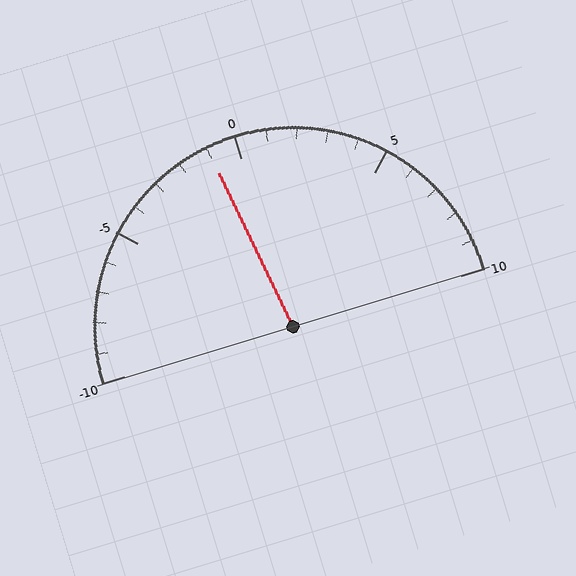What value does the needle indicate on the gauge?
The needle indicates approximately -1.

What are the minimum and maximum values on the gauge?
The gauge ranges from -10 to 10.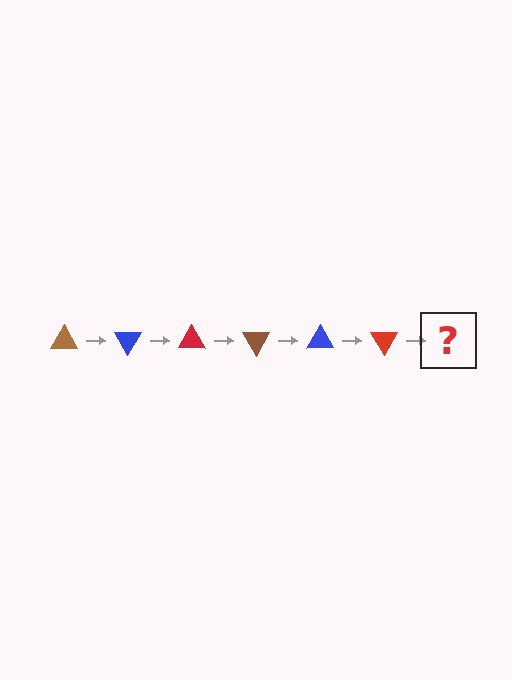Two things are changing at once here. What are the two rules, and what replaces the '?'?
The two rules are that it rotates 60 degrees each step and the color cycles through brown, blue, and red. The '?' should be a brown triangle, rotated 360 degrees from the start.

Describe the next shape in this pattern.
It should be a brown triangle, rotated 360 degrees from the start.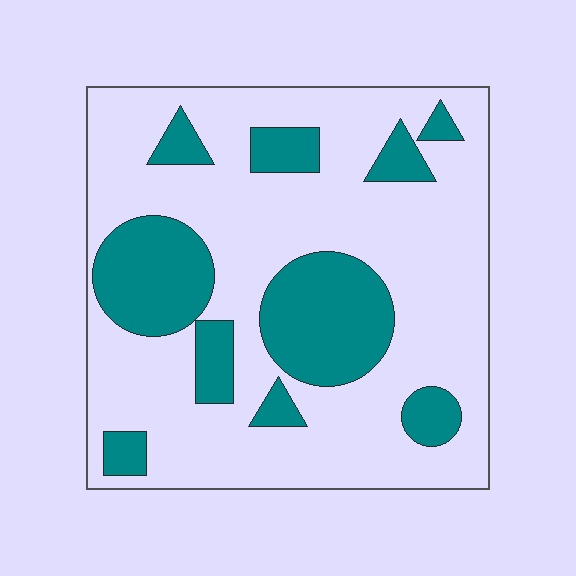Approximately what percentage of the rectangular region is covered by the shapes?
Approximately 25%.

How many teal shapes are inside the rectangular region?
10.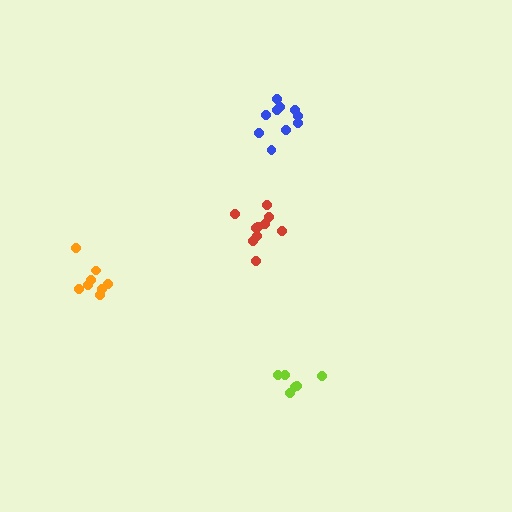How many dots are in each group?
Group 1: 6 dots, Group 2: 10 dots, Group 3: 8 dots, Group 4: 10 dots (34 total).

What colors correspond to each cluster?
The clusters are colored: lime, blue, orange, red.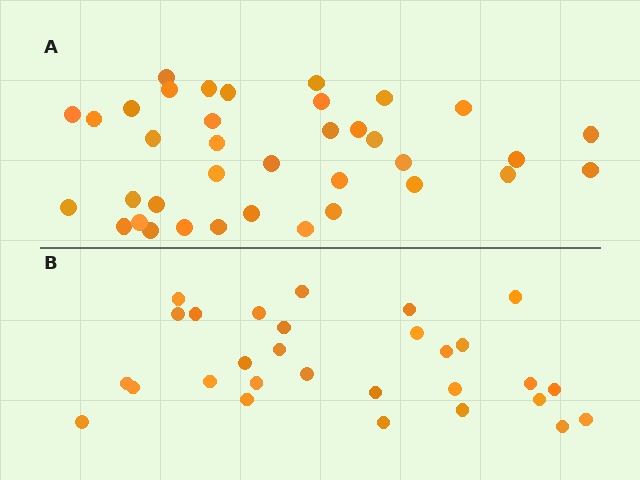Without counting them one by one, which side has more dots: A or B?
Region A (the top region) has more dots.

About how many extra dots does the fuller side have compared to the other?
Region A has roughly 8 or so more dots than region B.